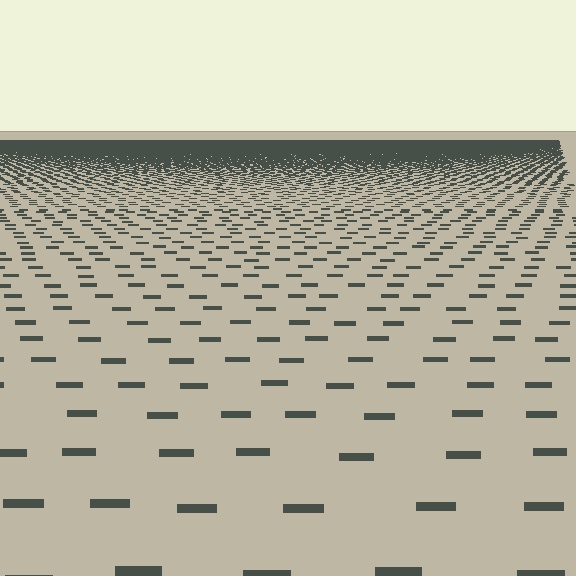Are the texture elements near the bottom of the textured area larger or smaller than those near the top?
Larger. Near the bottom, elements are closer to the viewer and appear at a bigger on-screen size.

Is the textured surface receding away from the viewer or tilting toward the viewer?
The surface is receding away from the viewer. Texture elements get smaller and denser toward the top.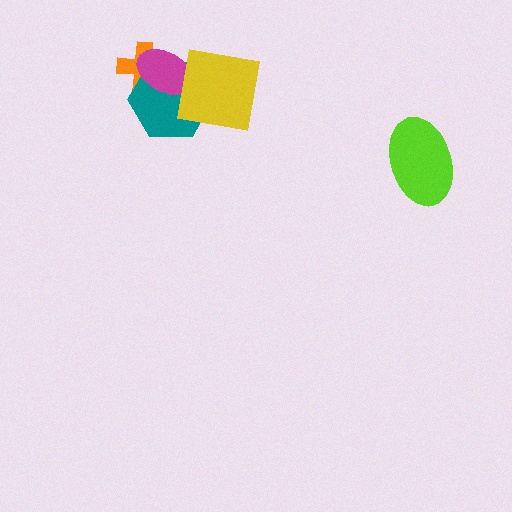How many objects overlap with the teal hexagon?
3 objects overlap with the teal hexagon.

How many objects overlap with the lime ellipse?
0 objects overlap with the lime ellipse.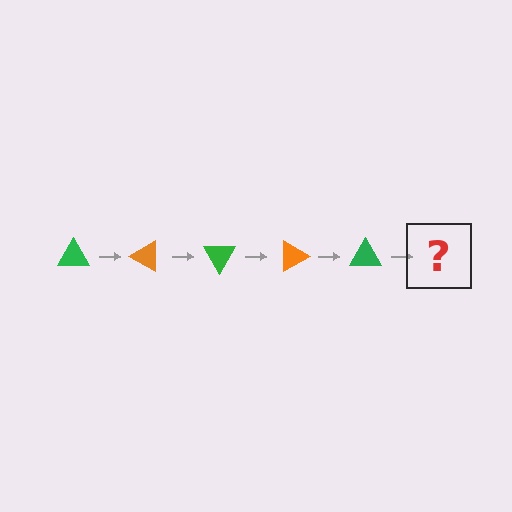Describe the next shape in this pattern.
It should be an orange triangle, rotated 150 degrees from the start.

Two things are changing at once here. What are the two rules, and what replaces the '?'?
The two rules are that it rotates 30 degrees each step and the color cycles through green and orange. The '?' should be an orange triangle, rotated 150 degrees from the start.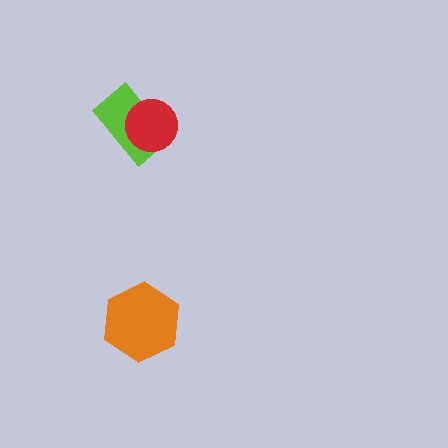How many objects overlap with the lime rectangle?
1 object overlaps with the lime rectangle.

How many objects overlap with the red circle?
1 object overlaps with the red circle.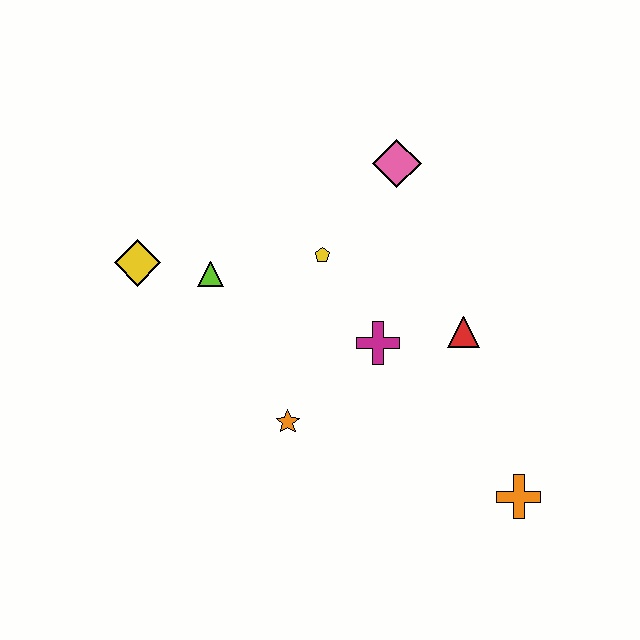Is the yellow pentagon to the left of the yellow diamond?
No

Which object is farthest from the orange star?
The pink diamond is farthest from the orange star.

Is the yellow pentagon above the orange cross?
Yes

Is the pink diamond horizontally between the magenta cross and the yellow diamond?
No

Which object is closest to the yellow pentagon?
The magenta cross is closest to the yellow pentagon.